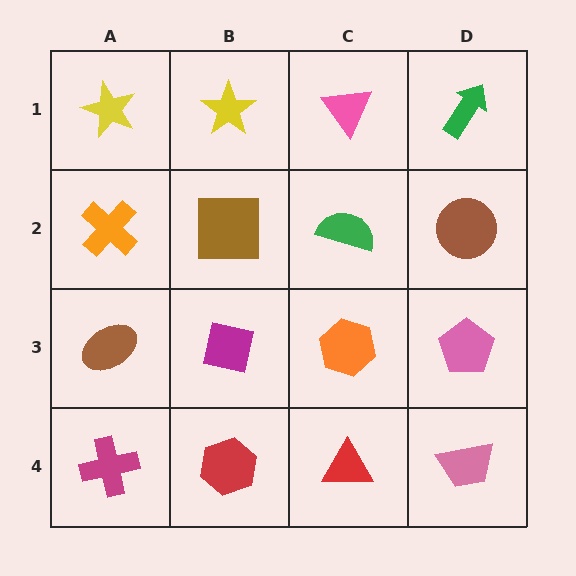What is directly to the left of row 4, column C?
A red hexagon.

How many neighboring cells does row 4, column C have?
3.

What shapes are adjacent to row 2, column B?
A yellow star (row 1, column B), a magenta square (row 3, column B), an orange cross (row 2, column A), a green semicircle (row 2, column C).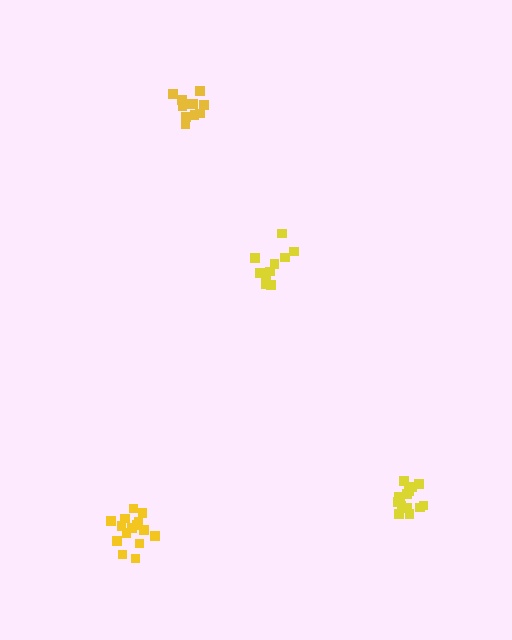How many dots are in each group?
Group 1: 11 dots, Group 2: 10 dots, Group 3: 15 dots, Group 4: 14 dots (50 total).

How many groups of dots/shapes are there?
There are 4 groups.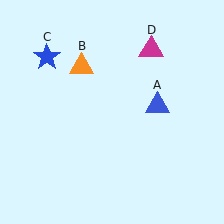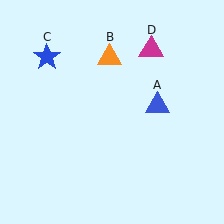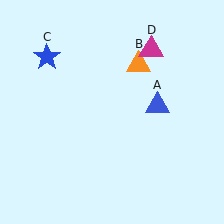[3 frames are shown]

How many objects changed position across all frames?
1 object changed position: orange triangle (object B).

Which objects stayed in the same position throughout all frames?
Blue triangle (object A) and blue star (object C) and magenta triangle (object D) remained stationary.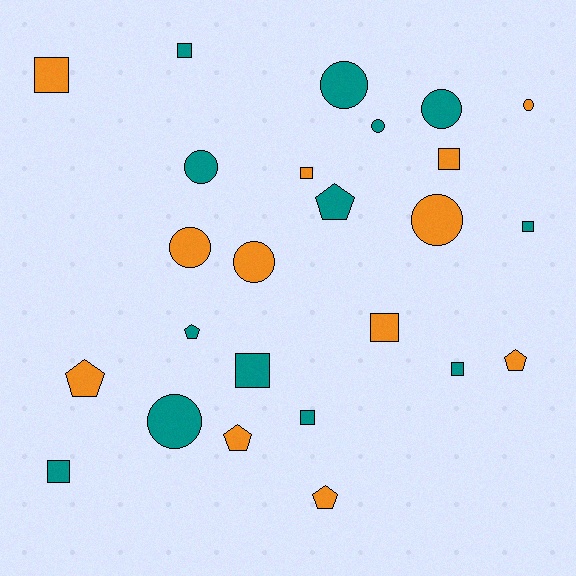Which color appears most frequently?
Teal, with 13 objects.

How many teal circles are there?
There are 5 teal circles.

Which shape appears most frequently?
Square, with 10 objects.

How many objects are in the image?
There are 25 objects.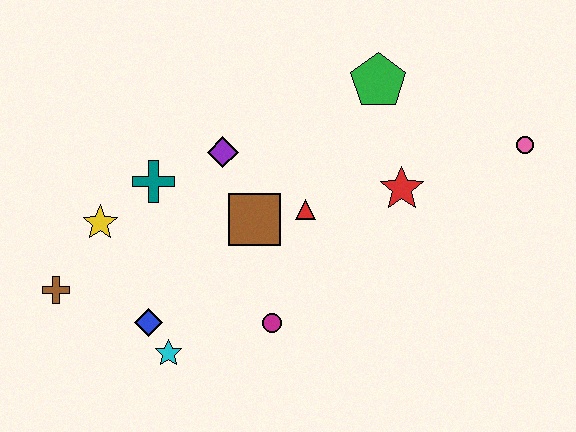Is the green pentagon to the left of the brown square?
No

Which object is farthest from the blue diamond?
The pink circle is farthest from the blue diamond.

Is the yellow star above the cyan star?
Yes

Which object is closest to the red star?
The red triangle is closest to the red star.